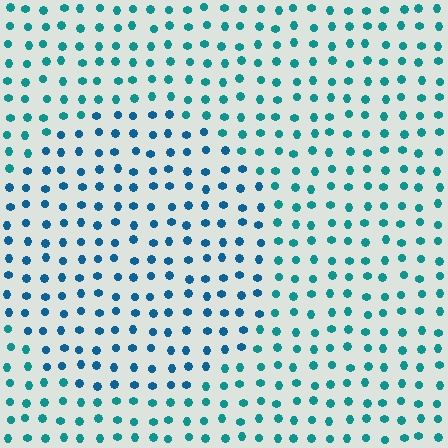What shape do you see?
I see a circle.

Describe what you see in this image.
The image is filled with small teal elements in a uniform arrangement. A circle-shaped region is visible where the elements are tinted to a slightly different hue, forming a subtle color boundary.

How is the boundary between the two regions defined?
The boundary is defined purely by a slight shift in hue (about 26 degrees). Spacing, size, and orientation are identical on both sides.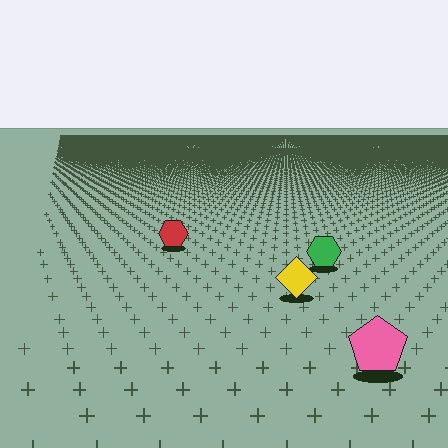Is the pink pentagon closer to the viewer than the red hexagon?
Yes. The pink pentagon is closer — you can tell from the texture gradient: the ground texture is coarser near it.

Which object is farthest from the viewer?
The red hexagon is farthest from the viewer. It appears smaller and the ground texture around it is denser.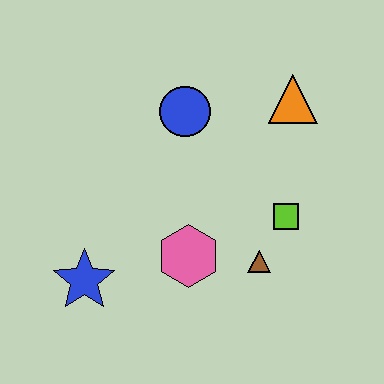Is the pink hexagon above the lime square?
No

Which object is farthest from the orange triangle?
The blue star is farthest from the orange triangle.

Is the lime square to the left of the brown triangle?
No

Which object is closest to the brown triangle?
The lime square is closest to the brown triangle.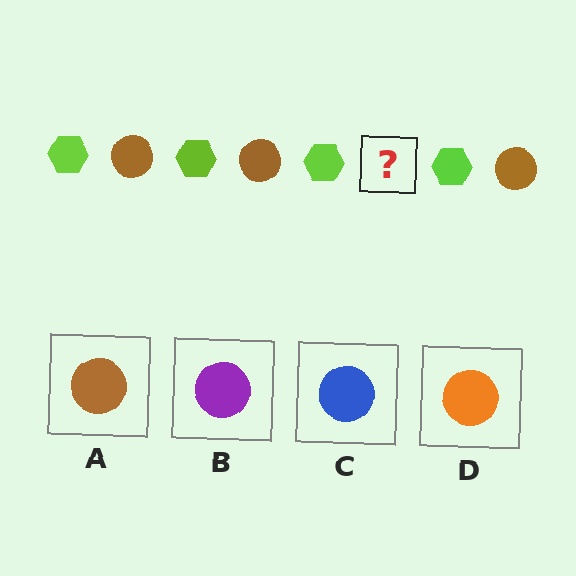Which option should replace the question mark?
Option A.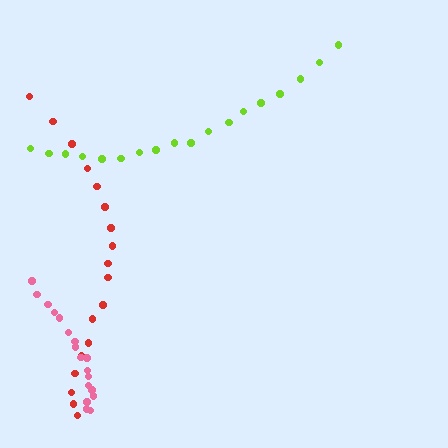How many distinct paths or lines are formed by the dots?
There are 3 distinct paths.